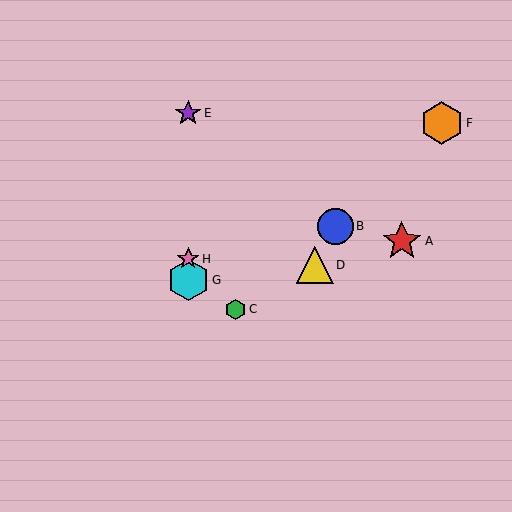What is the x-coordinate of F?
Object F is at x≈442.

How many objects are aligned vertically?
3 objects (E, G, H) are aligned vertically.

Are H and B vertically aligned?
No, H is at x≈188 and B is at x≈335.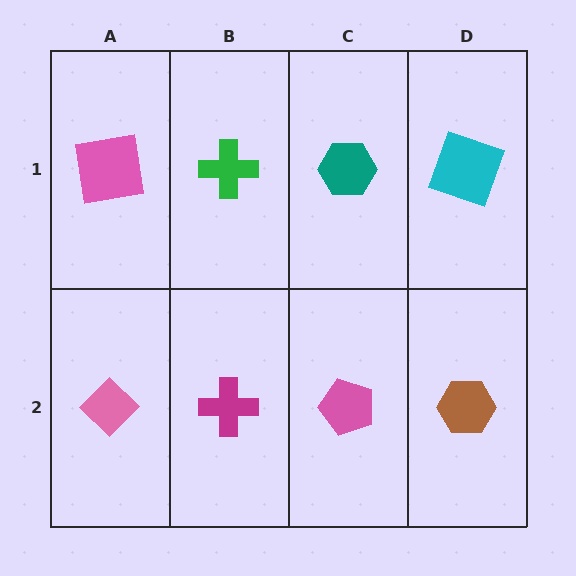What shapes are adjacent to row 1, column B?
A magenta cross (row 2, column B), a pink square (row 1, column A), a teal hexagon (row 1, column C).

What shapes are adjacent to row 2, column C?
A teal hexagon (row 1, column C), a magenta cross (row 2, column B), a brown hexagon (row 2, column D).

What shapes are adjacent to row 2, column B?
A green cross (row 1, column B), a pink diamond (row 2, column A), a pink pentagon (row 2, column C).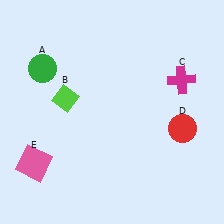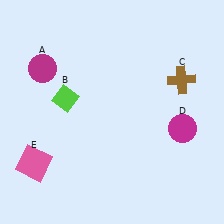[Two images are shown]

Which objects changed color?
A changed from green to magenta. C changed from magenta to brown. D changed from red to magenta.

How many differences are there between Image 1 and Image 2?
There are 3 differences between the two images.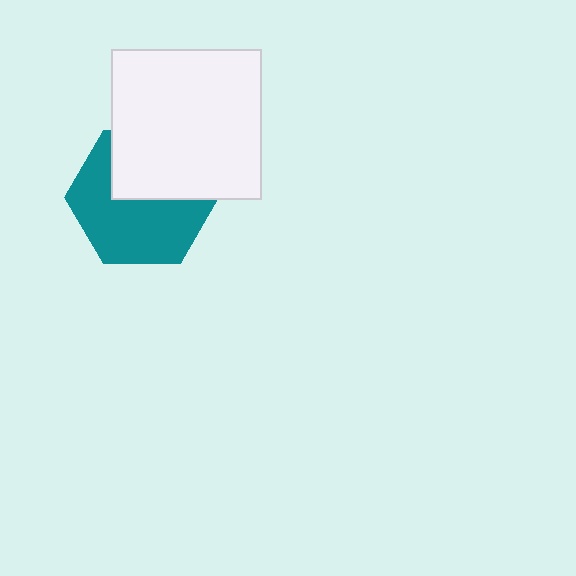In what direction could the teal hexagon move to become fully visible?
The teal hexagon could move down. That would shift it out from behind the white square entirely.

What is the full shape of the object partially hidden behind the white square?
The partially hidden object is a teal hexagon.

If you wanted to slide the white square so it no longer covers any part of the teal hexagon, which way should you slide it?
Slide it up — that is the most direct way to separate the two shapes.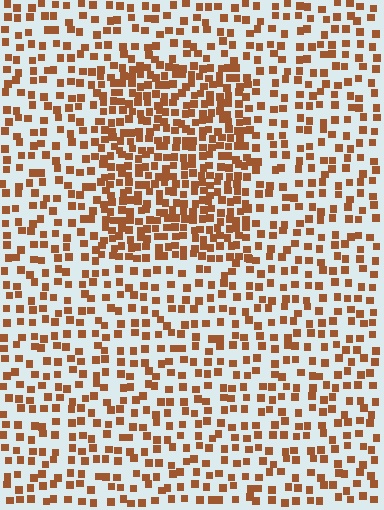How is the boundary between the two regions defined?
The boundary is defined by a change in element density (approximately 2.0x ratio). All elements are the same color, size, and shape.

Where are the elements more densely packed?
The elements are more densely packed inside the rectangle boundary.